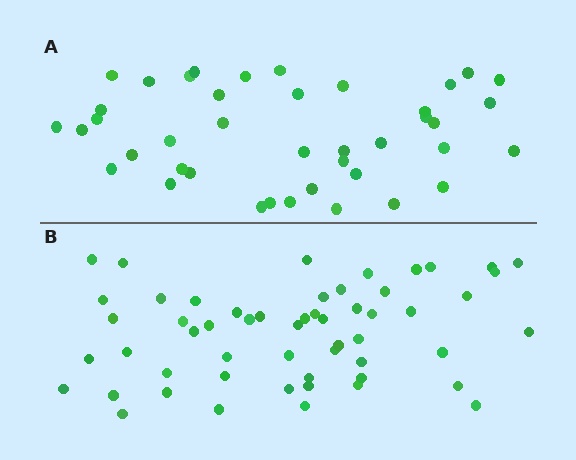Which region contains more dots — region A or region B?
Region B (the bottom region) has more dots.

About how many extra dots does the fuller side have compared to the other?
Region B has approximately 15 more dots than region A.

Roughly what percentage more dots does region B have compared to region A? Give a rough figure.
About 35% more.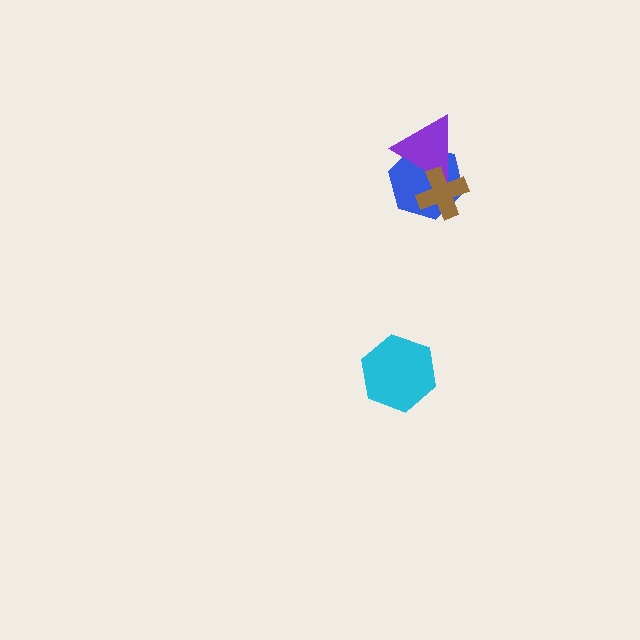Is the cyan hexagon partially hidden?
No, no other shape covers it.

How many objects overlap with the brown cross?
2 objects overlap with the brown cross.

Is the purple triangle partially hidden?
Yes, it is partially covered by another shape.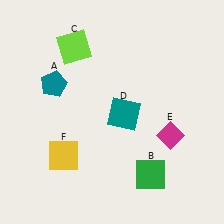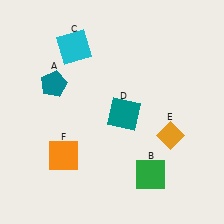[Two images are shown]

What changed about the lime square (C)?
In Image 1, C is lime. In Image 2, it changed to cyan.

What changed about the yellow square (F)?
In Image 1, F is yellow. In Image 2, it changed to orange.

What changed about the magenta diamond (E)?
In Image 1, E is magenta. In Image 2, it changed to orange.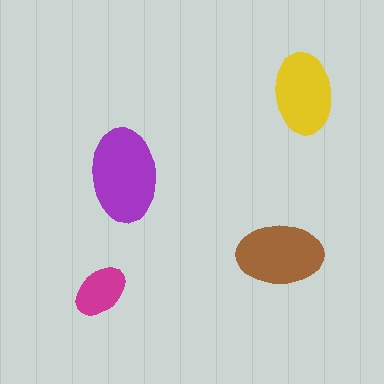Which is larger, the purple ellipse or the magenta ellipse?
The purple one.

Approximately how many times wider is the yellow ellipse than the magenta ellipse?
About 1.5 times wider.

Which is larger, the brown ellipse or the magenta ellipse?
The brown one.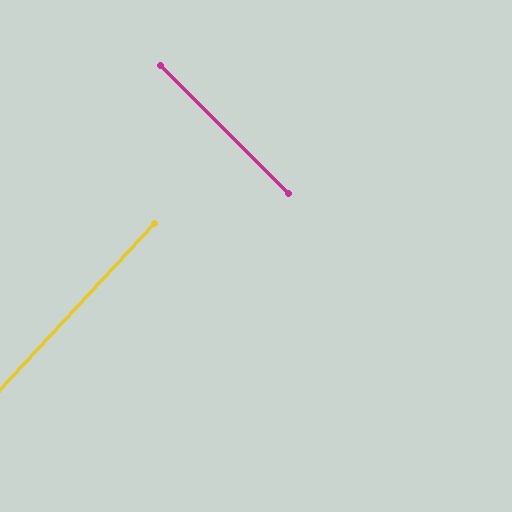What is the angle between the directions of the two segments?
Approximately 88 degrees.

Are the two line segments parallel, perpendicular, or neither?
Perpendicular — they meet at approximately 88°.